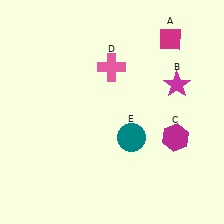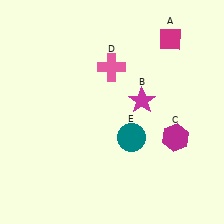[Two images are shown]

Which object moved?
The magenta star (B) moved left.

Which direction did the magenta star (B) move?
The magenta star (B) moved left.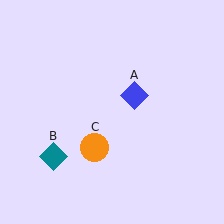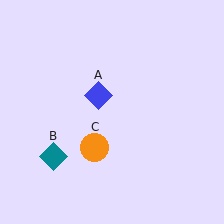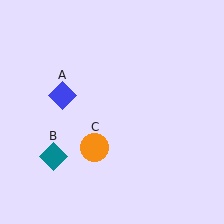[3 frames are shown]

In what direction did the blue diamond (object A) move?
The blue diamond (object A) moved left.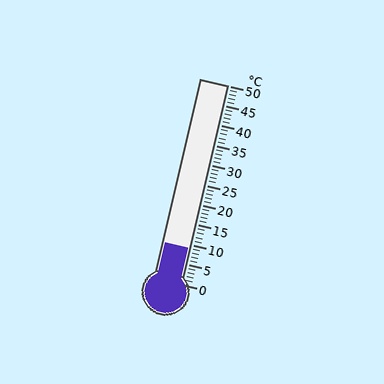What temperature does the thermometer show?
The thermometer shows approximately 9°C.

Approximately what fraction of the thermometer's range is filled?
The thermometer is filled to approximately 20% of its range.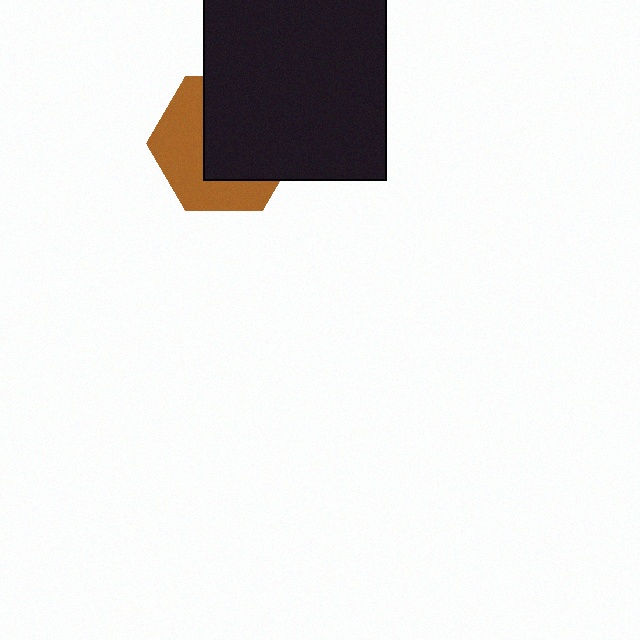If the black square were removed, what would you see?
You would see the complete brown hexagon.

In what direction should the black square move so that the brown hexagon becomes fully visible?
The black square should move toward the upper-right. That is the shortest direction to clear the overlap and leave the brown hexagon fully visible.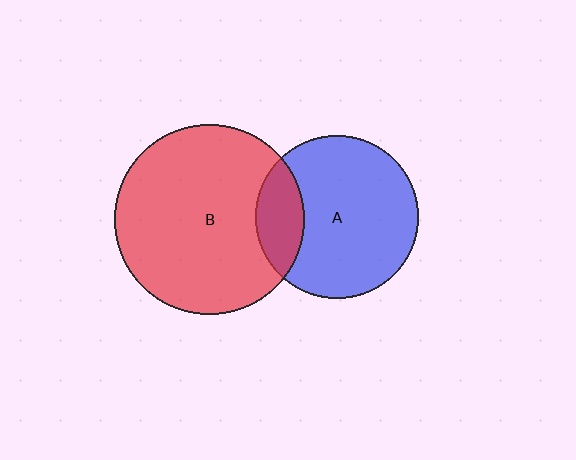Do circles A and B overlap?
Yes.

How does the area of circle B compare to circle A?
Approximately 1.4 times.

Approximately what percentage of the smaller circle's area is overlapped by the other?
Approximately 20%.